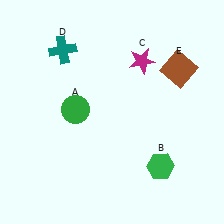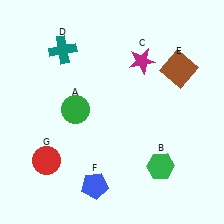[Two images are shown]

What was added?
A blue pentagon (F), a red circle (G) were added in Image 2.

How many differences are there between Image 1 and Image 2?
There are 2 differences between the two images.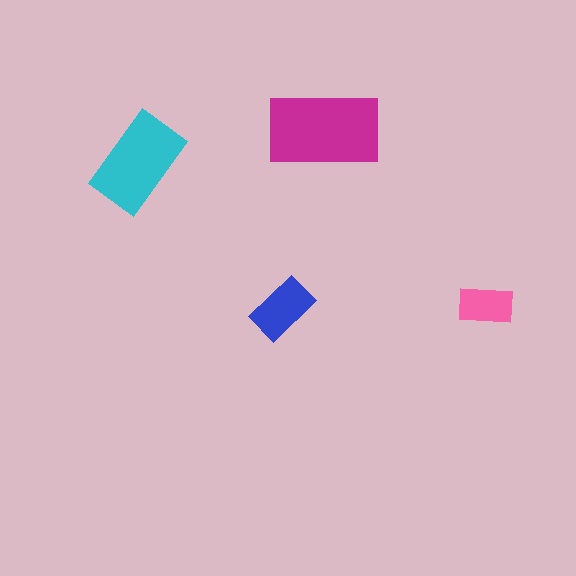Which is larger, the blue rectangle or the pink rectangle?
The blue one.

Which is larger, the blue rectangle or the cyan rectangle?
The cyan one.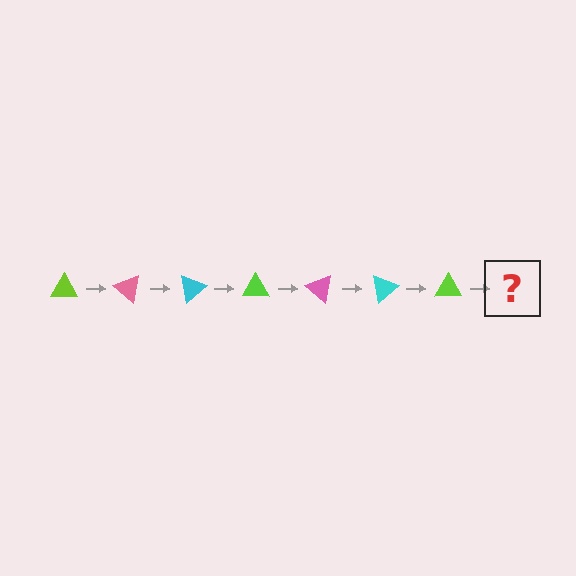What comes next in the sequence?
The next element should be a pink triangle, rotated 280 degrees from the start.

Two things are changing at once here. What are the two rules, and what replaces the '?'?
The two rules are that it rotates 40 degrees each step and the color cycles through lime, pink, and cyan. The '?' should be a pink triangle, rotated 280 degrees from the start.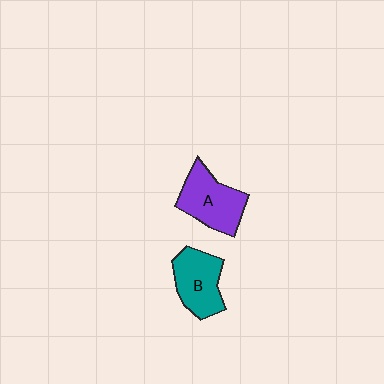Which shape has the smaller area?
Shape B (teal).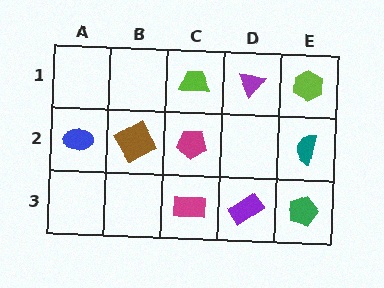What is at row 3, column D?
A purple rectangle.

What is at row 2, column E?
A teal semicircle.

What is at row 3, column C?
A magenta rectangle.